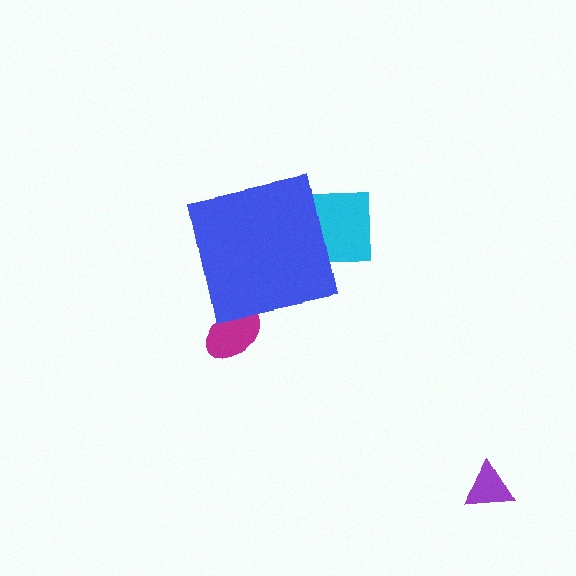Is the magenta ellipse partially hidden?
Yes, the magenta ellipse is partially hidden behind the blue square.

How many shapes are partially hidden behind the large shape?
2 shapes are partially hidden.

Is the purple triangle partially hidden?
No, the purple triangle is fully visible.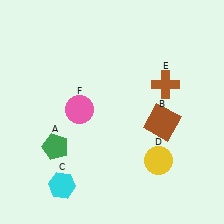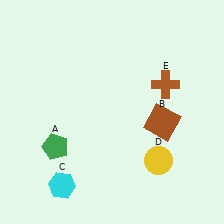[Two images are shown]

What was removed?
The pink circle (F) was removed in Image 2.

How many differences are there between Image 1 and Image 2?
There is 1 difference between the two images.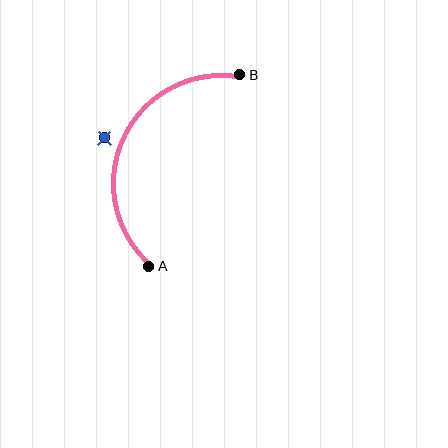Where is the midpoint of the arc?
The arc midpoint is the point on the curve farthest from the straight line joining A and B. It sits to the left of that line.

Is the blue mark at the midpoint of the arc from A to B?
No — the blue mark does not lie on the arc at all. It sits slightly outside the curve.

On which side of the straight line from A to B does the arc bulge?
The arc bulges to the left of the straight line connecting A and B.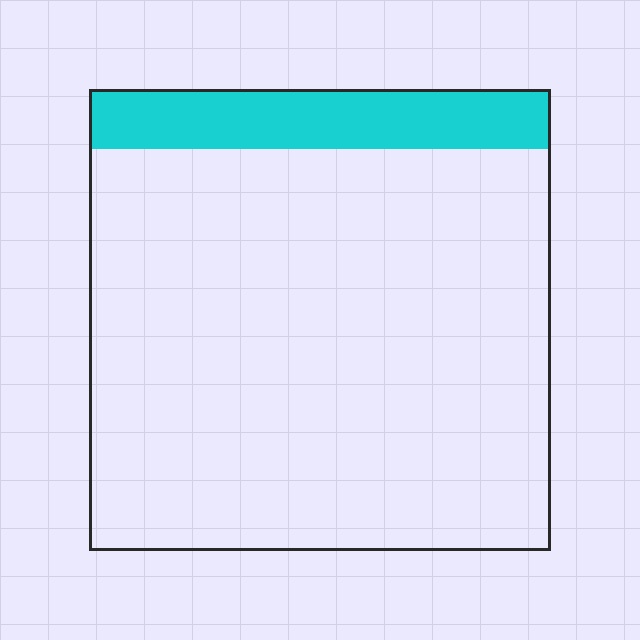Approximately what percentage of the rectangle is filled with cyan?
Approximately 15%.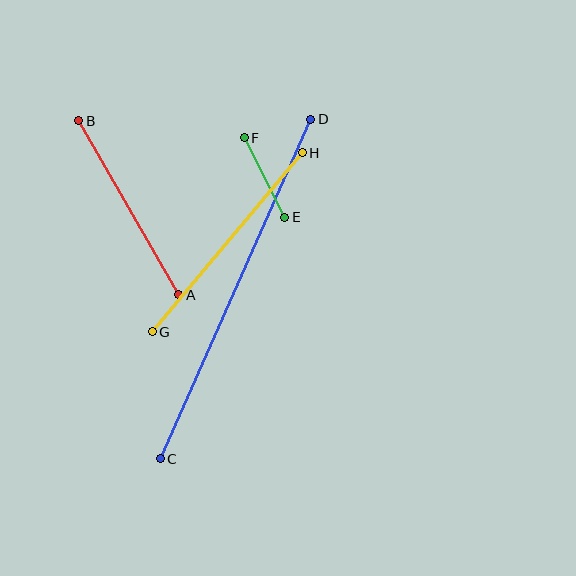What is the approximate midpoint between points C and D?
The midpoint is at approximately (235, 289) pixels.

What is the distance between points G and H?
The distance is approximately 233 pixels.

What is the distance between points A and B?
The distance is approximately 201 pixels.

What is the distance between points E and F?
The distance is approximately 89 pixels.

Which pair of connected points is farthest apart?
Points C and D are farthest apart.